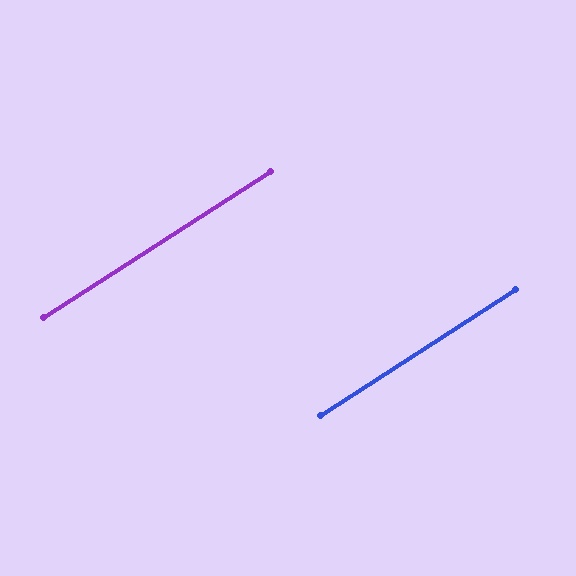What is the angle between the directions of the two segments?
Approximately 0 degrees.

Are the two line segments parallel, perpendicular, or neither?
Parallel — their directions differ by only 0.1°.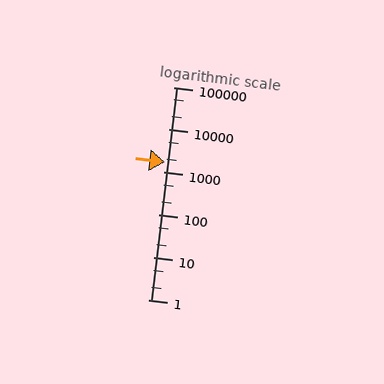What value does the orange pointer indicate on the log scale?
The pointer indicates approximately 1700.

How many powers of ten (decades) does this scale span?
The scale spans 5 decades, from 1 to 100000.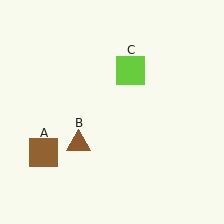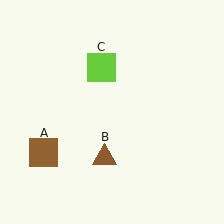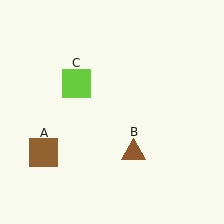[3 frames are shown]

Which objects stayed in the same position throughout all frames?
Brown square (object A) remained stationary.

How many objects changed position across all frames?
2 objects changed position: brown triangle (object B), lime square (object C).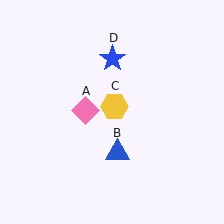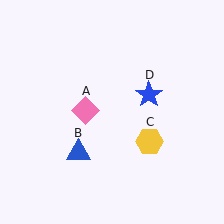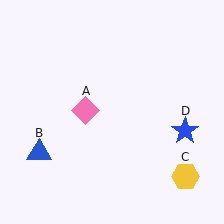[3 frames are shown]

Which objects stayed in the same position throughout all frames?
Pink diamond (object A) remained stationary.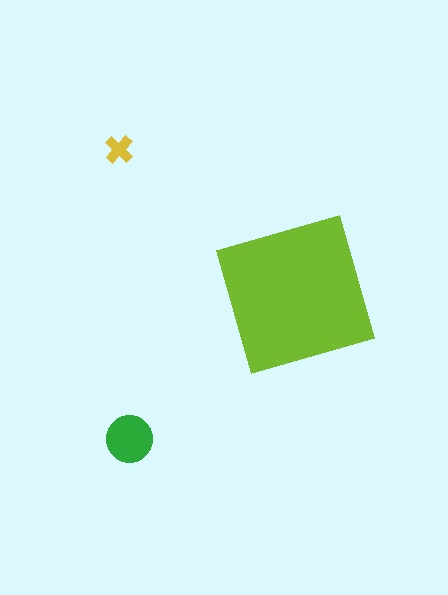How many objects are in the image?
There are 3 objects in the image.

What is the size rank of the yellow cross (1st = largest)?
3rd.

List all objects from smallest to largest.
The yellow cross, the green circle, the lime square.